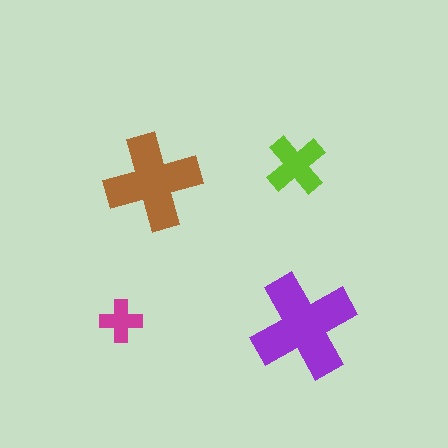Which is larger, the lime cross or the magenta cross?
The lime one.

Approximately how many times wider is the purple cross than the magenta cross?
About 2.5 times wider.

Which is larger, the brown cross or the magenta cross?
The brown one.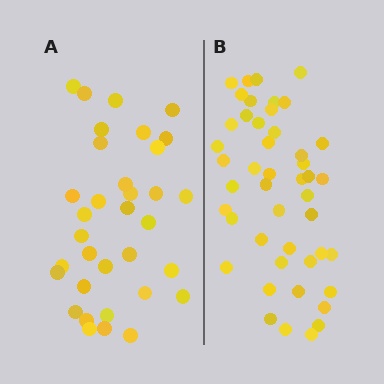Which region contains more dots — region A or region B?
Region B (the right region) has more dots.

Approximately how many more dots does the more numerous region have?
Region B has roughly 12 or so more dots than region A.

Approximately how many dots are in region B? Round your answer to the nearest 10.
About 50 dots. (The exact count is 46, which rounds to 50.)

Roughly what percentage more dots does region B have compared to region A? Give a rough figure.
About 35% more.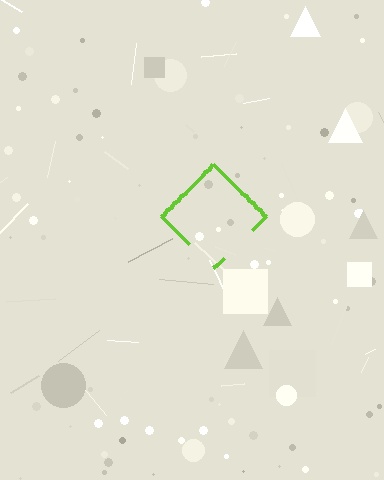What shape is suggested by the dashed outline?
The dashed outline suggests a diamond.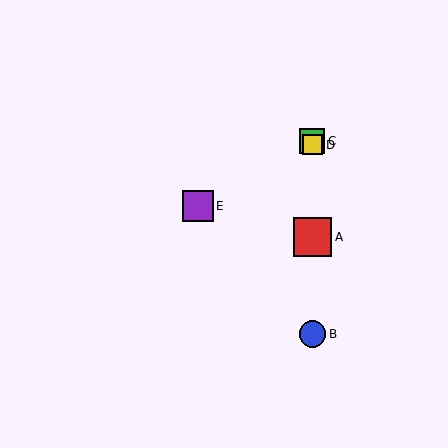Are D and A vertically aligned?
Yes, both are at x≈312.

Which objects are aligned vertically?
Objects A, B, C, D are aligned vertically.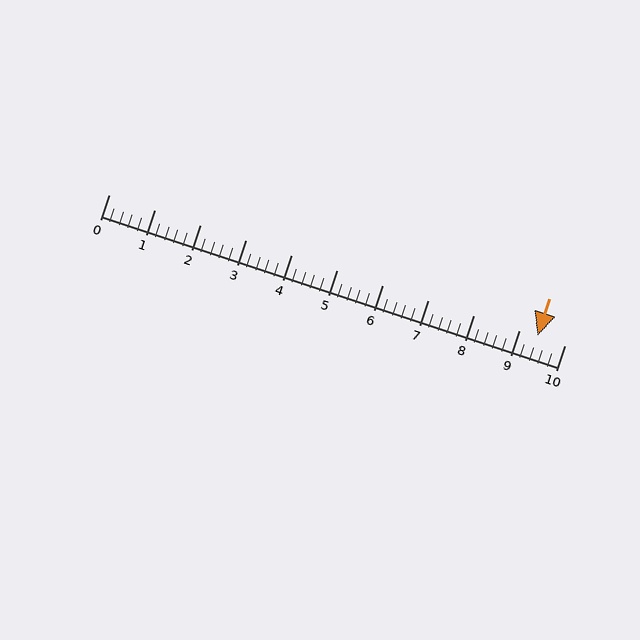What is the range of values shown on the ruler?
The ruler shows values from 0 to 10.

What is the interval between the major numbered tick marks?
The major tick marks are spaced 1 units apart.